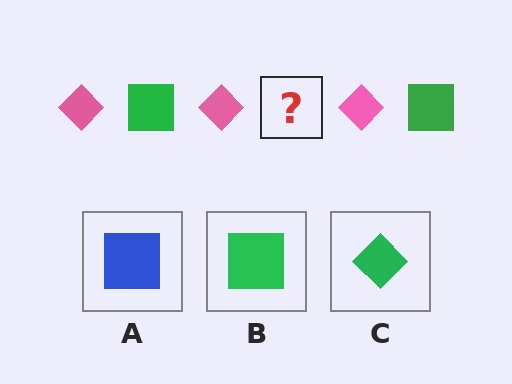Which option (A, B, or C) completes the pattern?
B.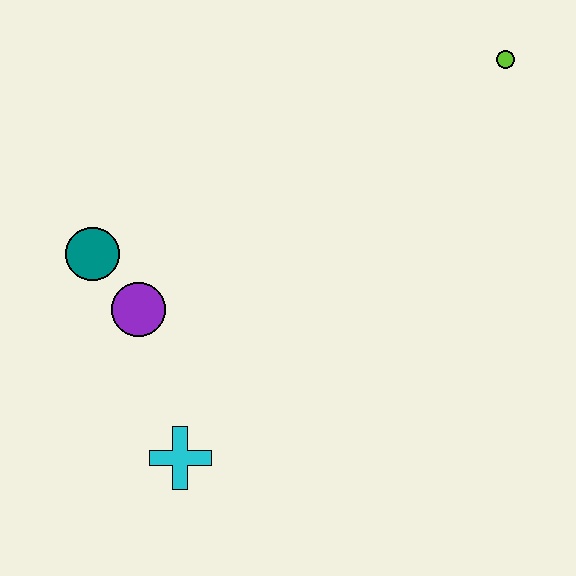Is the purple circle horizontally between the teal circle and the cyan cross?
Yes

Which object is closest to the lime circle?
The purple circle is closest to the lime circle.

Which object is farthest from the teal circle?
The lime circle is farthest from the teal circle.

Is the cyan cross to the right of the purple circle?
Yes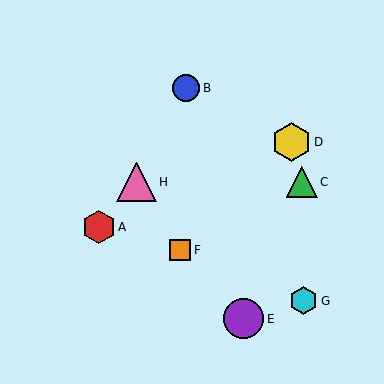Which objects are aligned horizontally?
Objects C, H are aligned horizontally.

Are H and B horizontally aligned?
No, H is at y≈182 and B is at y≈88.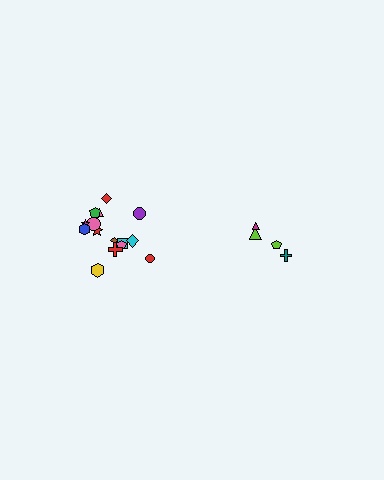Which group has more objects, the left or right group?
The left group.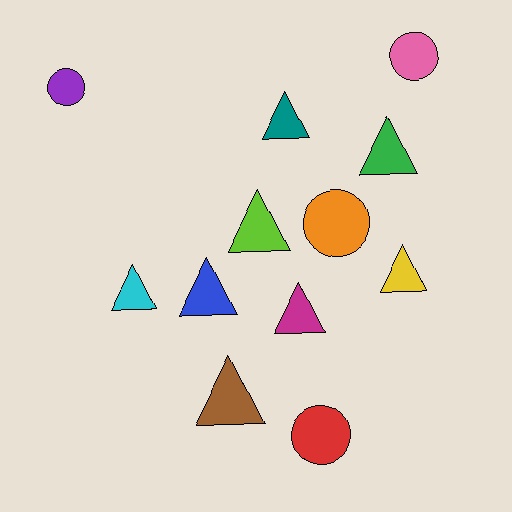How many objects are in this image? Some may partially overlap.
There are 12 objects.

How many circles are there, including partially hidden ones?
There are 4 circles.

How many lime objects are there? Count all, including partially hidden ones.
There is 1 lime object.